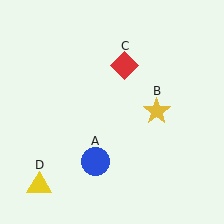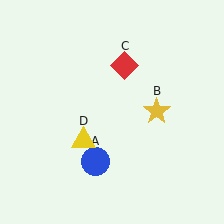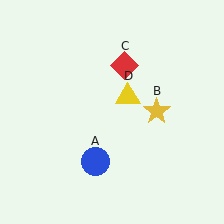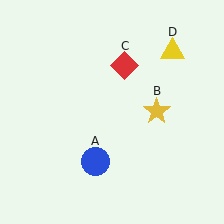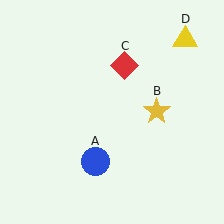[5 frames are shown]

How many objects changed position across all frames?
1 object changed position: yellow triangle (object D).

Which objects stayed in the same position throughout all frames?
Blue circle (object A) and yellow star (object B) and red diamond (object C) remained stationary.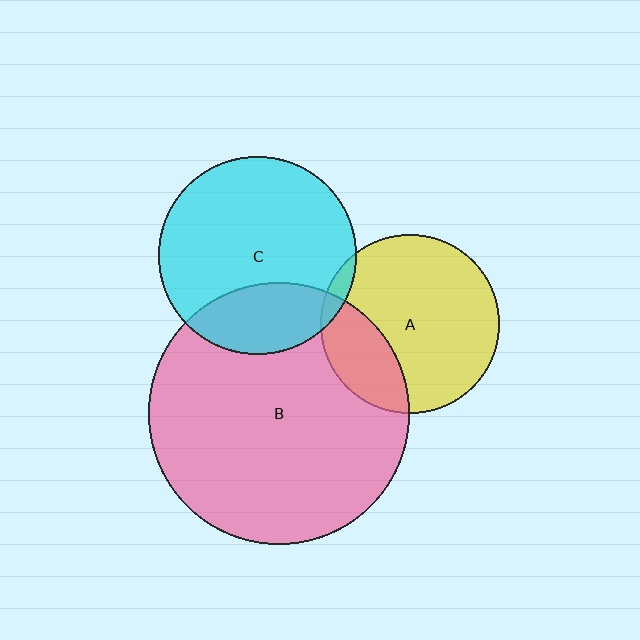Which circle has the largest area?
Circle B (pink).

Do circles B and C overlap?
Yes.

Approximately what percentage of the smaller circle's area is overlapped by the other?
Approximately 25%.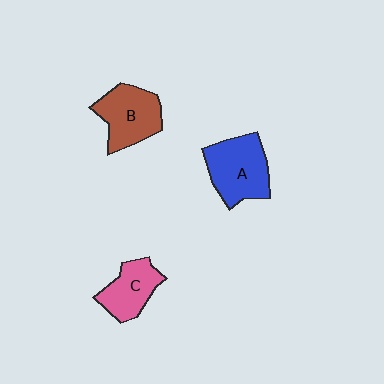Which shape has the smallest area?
Shape C (pink).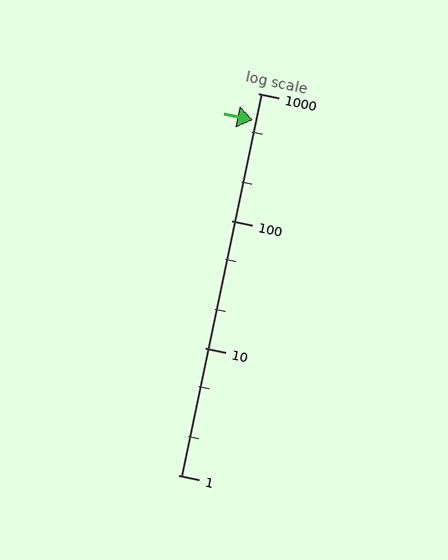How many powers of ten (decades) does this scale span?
The scale spans 3 decades, from 1 to 1000.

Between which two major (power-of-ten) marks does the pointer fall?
The pointer is between 100 and 1000.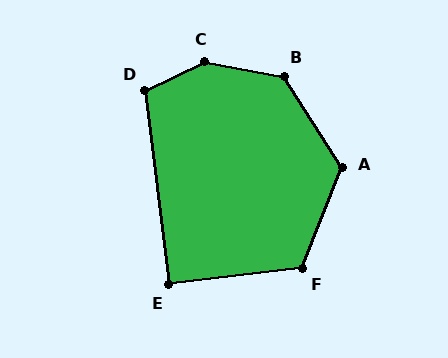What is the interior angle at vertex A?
Approximately 126 degrees (obtuse).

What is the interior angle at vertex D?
Approximately 109 degrees (obtuse).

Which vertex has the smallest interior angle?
E, at approximately 90 degrees.